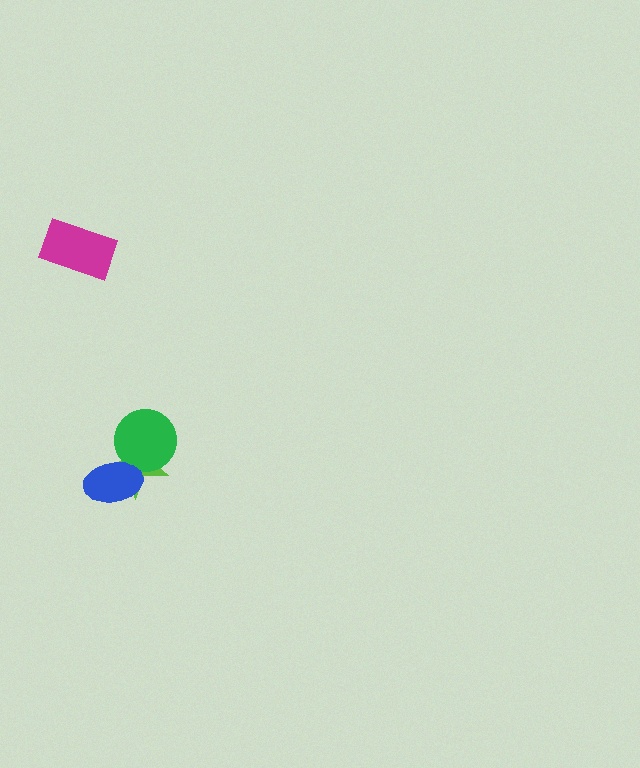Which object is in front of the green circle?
The blue ellipse is in front of the green circle.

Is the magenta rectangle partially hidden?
No, no other shape covers it.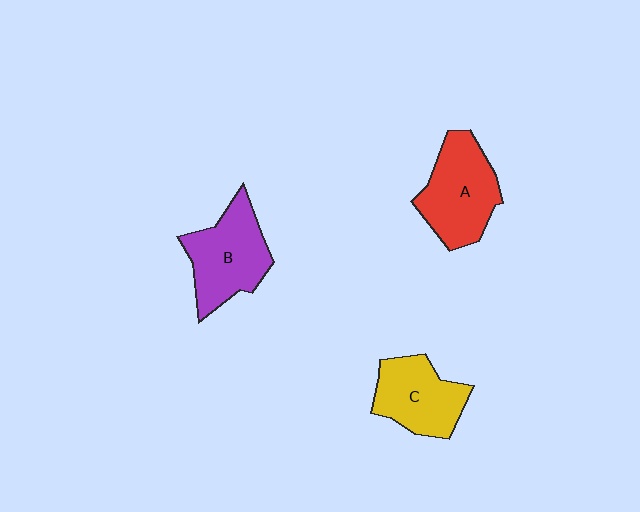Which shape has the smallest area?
Shape C (yellow).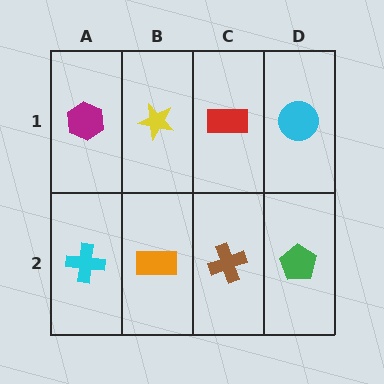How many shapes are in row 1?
4 shapes.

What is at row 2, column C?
A brown cross.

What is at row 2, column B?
An orange rectangle.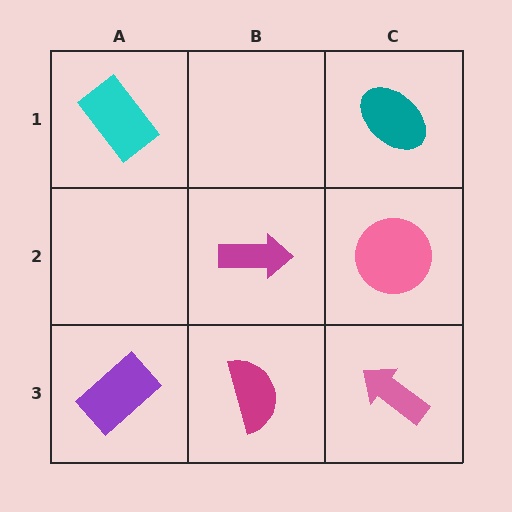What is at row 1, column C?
A teal ellipse.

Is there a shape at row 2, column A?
No, that cell is empty.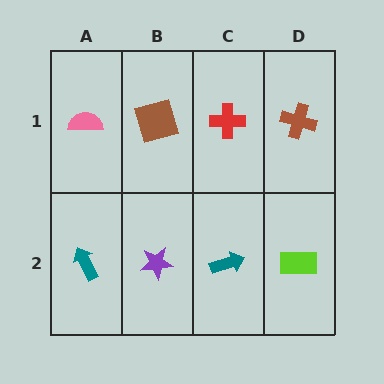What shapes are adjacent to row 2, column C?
A red cross (row 1, column C), a purple star (row 2, column B), a lime rectangle (row 2, column D).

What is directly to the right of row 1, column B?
A red cross.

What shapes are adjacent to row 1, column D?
A lime rectangle (row 2, column D), a red cross (row 1, column C).